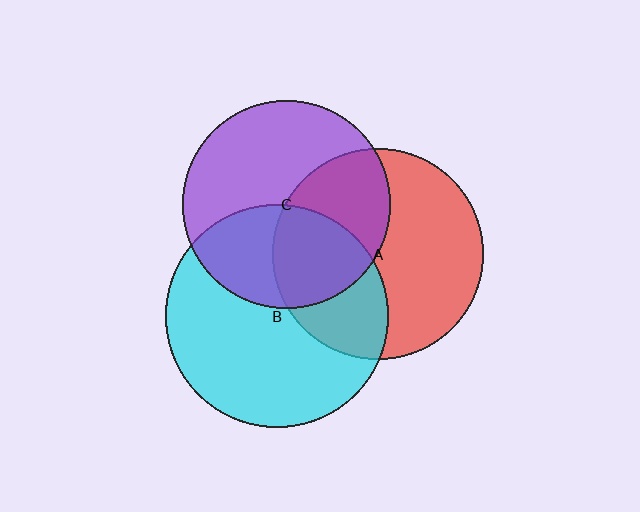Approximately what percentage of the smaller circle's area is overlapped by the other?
Approximately 40%.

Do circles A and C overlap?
Yes.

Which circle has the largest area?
Circle B (cyan).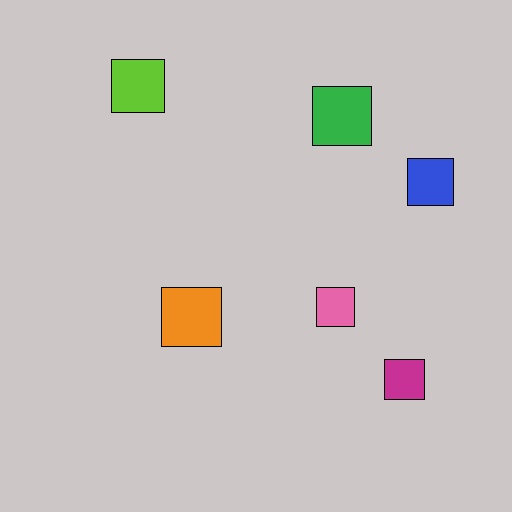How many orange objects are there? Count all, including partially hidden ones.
There is 1 orange object.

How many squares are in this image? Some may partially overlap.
There are 6 squares.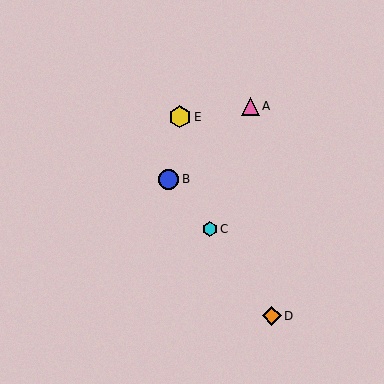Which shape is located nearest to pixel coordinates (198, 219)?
The cyan hexagon (labeled C) at (210, 229) is nearest to that location.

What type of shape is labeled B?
Shape B is a blue circle.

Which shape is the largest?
The yellow hexagon (labeled E) is the largest.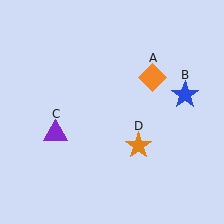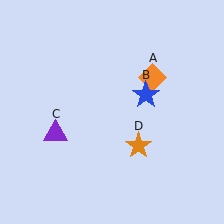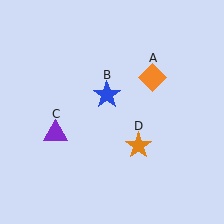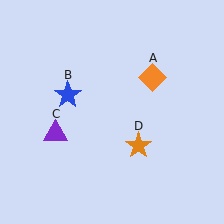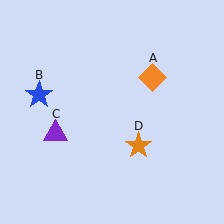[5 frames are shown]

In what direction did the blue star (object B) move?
The blue star (object B) moved left.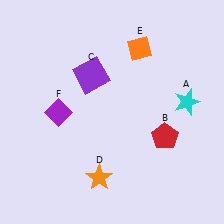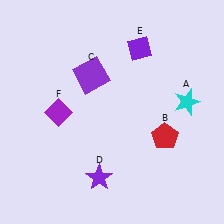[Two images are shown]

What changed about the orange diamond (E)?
In Image 1, E is orange. In Image 2, it changed to purple.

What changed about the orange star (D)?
In Image 1, D is orange. In Image 2, it changed to purple.